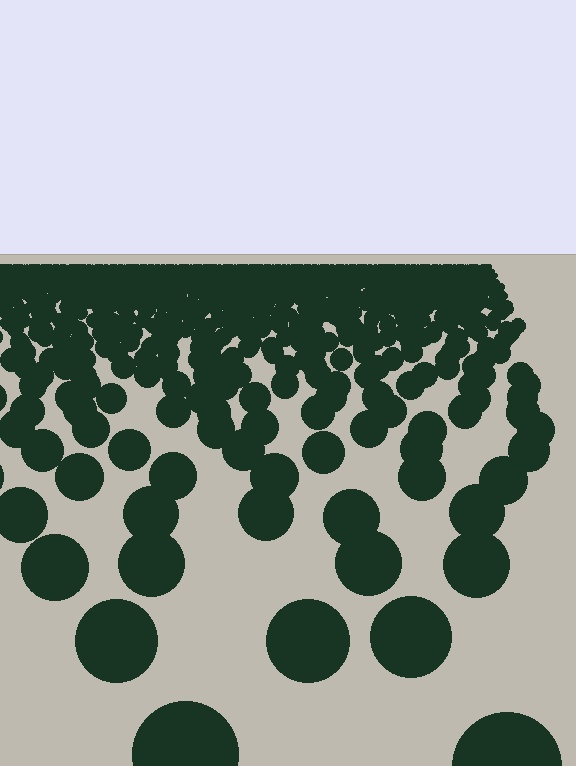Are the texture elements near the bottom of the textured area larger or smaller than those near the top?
Larger. Near the bottom, elements are closer to the viewer and appear at a bigger on-screen size.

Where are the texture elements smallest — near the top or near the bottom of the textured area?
Near the top.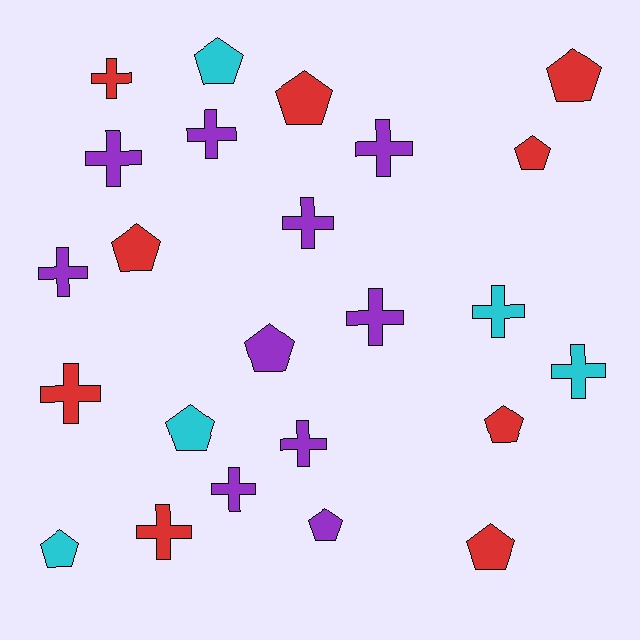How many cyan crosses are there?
There are 2 cyan crosses.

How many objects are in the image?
There are 24 objects.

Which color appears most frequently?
Purple, with 10 objects.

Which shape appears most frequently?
Cross, with 13 objects.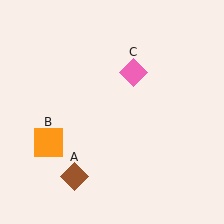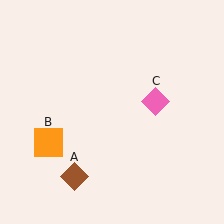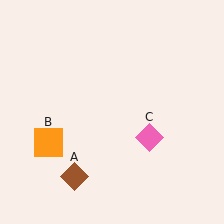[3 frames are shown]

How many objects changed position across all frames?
1 object changed position: pink diamond (object C).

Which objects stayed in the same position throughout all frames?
Brown diamond (object A) and orange square (object B) remained stationary.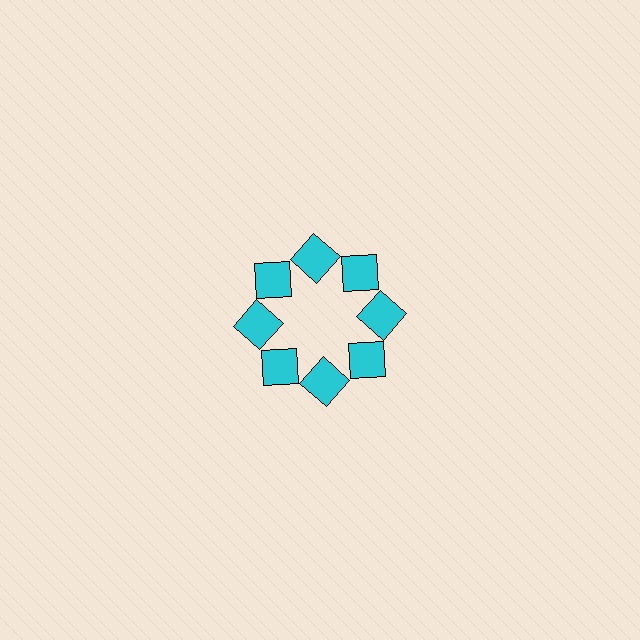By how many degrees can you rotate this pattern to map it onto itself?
The pattern maps onto itself every 45 degrees of rotation.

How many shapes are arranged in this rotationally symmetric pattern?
There are 8 shapes, arranged in 8 groups of 1.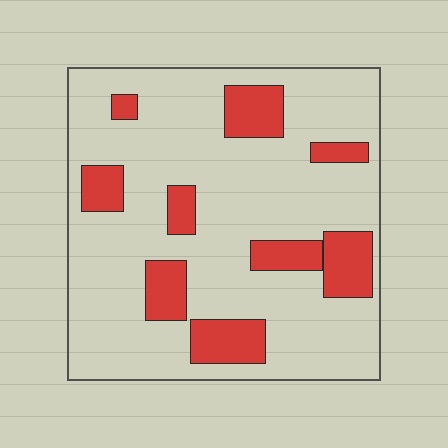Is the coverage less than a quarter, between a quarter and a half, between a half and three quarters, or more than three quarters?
Less than a quarter.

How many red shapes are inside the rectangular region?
9.